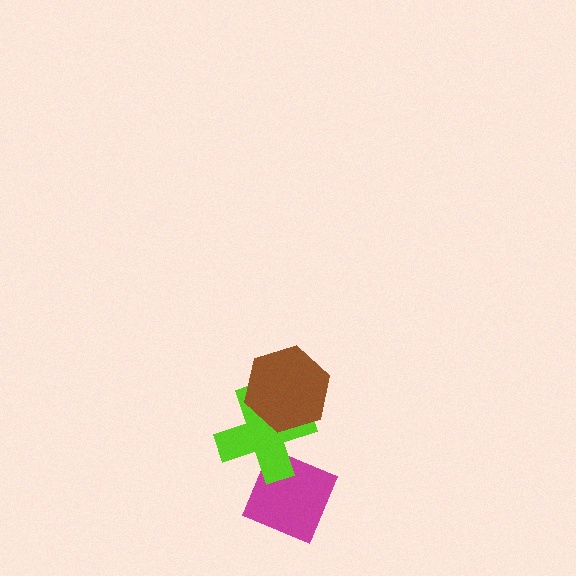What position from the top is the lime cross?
The lime cross is 2nd from the top.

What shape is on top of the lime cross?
The brown hexagon is on top of the lime cross.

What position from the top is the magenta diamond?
The magenta diamond is 3rd from the top.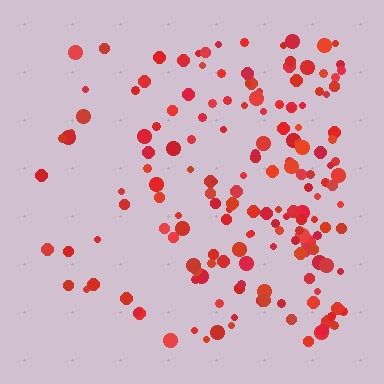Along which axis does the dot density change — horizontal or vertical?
Horizontal.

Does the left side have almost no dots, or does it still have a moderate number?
Still a moderate number, just noticeably fewer than the right.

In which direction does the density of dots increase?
From left to right, with the right side densest.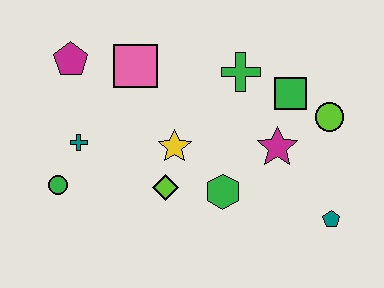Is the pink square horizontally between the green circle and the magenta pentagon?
No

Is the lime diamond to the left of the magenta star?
Yes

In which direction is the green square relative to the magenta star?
The green square is above the magenta star.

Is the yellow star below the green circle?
No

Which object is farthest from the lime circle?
The green circle is farthest from the lime circle.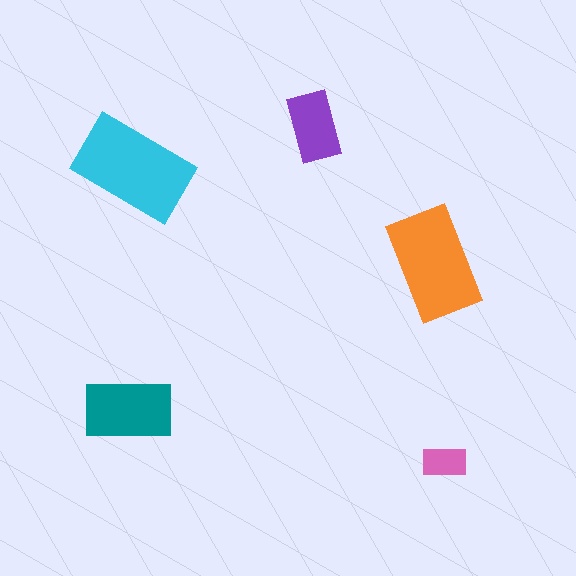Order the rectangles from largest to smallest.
the cyan one, the orange one, the teal one, the purple one, the pink one.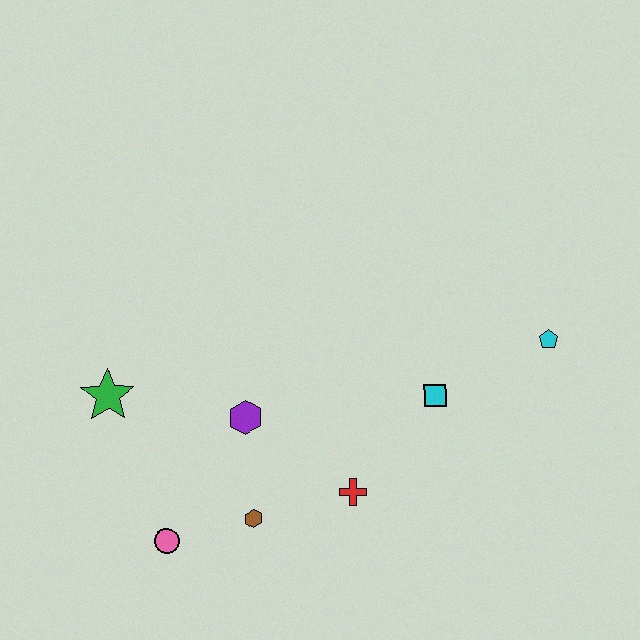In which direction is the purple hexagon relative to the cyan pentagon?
The purple hexagon is to the left of the cyan pentagon.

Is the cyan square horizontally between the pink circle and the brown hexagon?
No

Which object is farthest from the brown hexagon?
The cyan pentagon is farthest from the brown hexagon.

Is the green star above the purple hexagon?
Yes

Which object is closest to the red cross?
The brown hexagon is closest to the red cross.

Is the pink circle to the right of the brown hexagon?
No